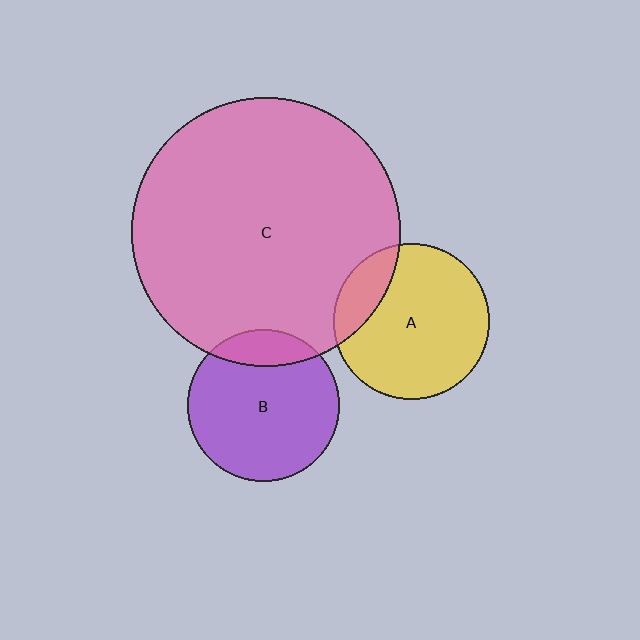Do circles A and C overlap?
Yes.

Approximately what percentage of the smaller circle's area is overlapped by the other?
Approximately 20%.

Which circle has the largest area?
Circle C (pink).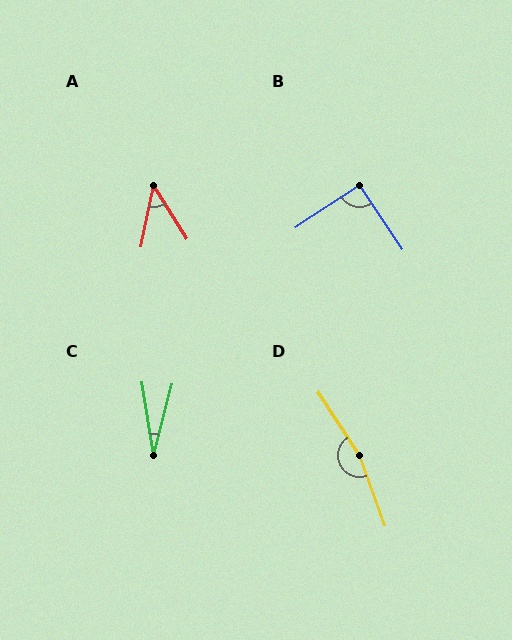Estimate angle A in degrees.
Approximately 44 degrees.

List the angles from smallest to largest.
C (23°), A (44°), B (90°), D (167°).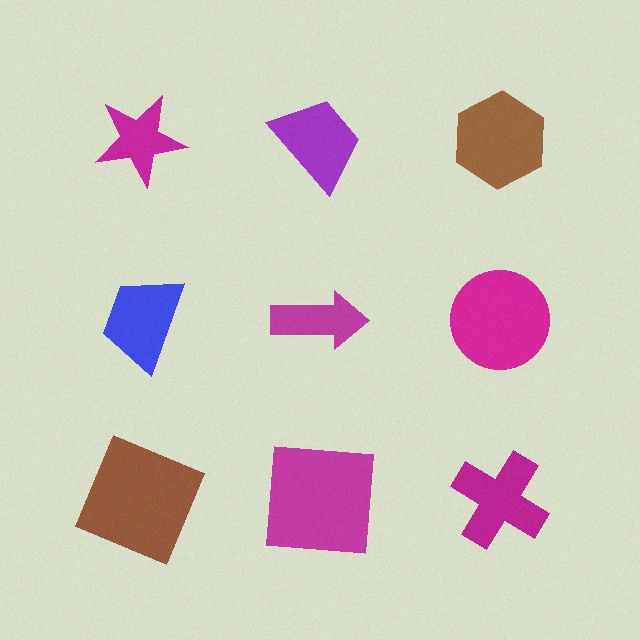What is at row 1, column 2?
A purple trapezoid.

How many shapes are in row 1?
3 shapes.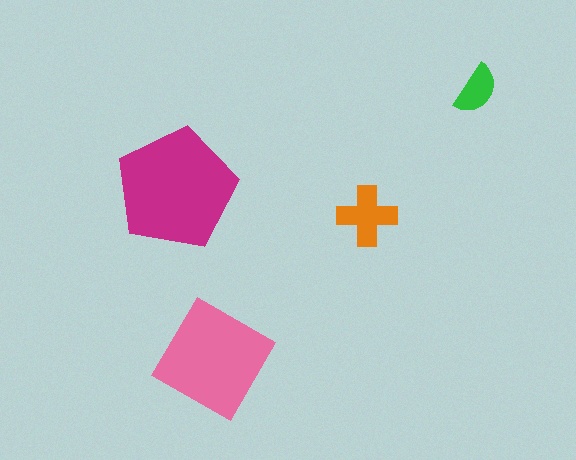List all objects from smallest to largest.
The green semicircle, the orange cross, the pink diamond, the magenta pentagon.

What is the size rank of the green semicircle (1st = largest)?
4th.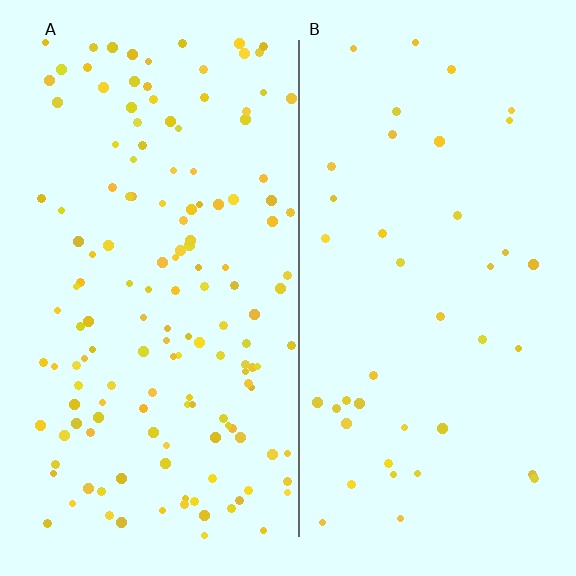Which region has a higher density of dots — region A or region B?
A (the left).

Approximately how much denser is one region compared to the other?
Approximately 3.6× — region A over region B.